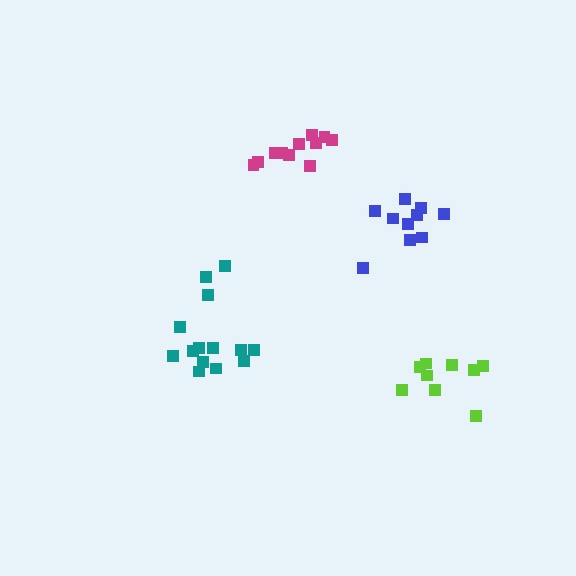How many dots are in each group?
Group 1: 14 dots, Group 2: 10 dots, Group 3: 11 dots, Group 4: 9 dots (44 total).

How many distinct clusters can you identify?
There are 4 distinct clusters.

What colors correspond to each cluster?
The clusters are colored: teal, blue, magenta, lime.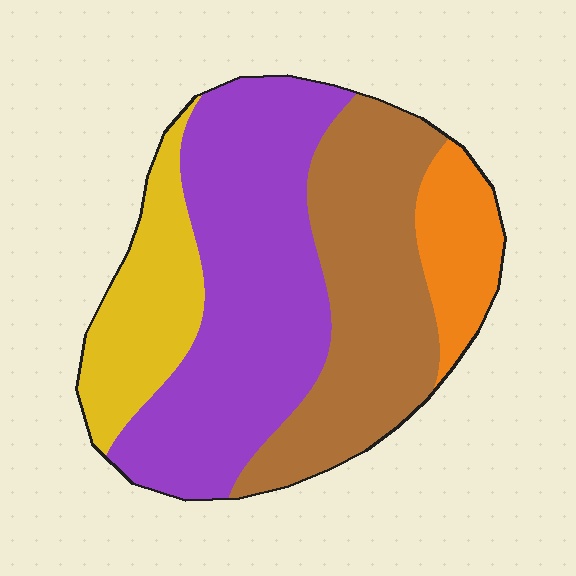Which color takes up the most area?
Purple, at roughly 40%.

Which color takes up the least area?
Orange, at roughly 10%.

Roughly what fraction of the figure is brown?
Brown covers around 30% of the figure.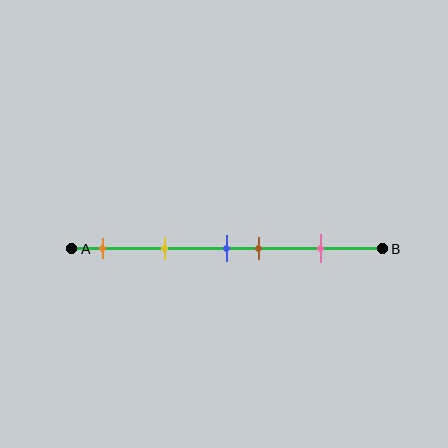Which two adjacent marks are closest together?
The blue and brown marks are the closest adjacent pair.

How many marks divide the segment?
There are 5 marks dividing the segment.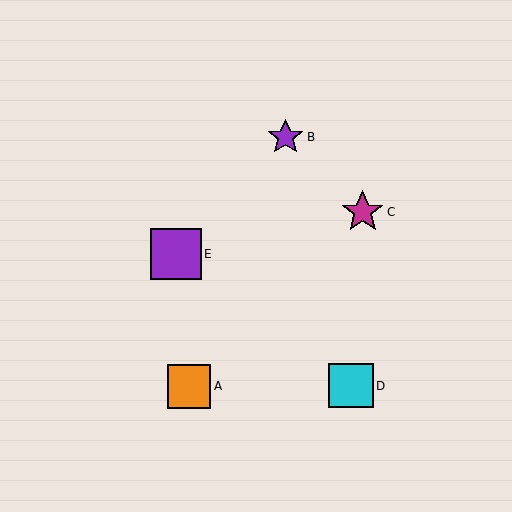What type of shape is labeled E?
Shape E is a purple square.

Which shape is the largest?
The purple square (labeled E) is the largest.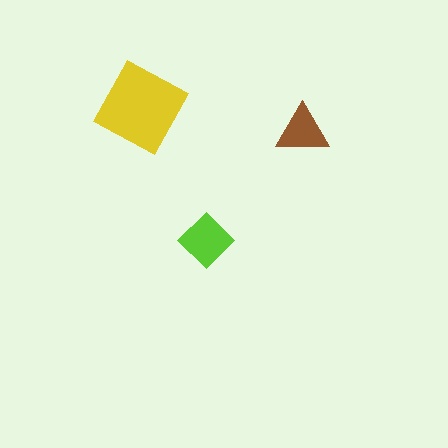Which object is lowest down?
The lime diamond is bottommost.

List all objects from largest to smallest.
The yellow square, the lime diamond, the brown triangle.